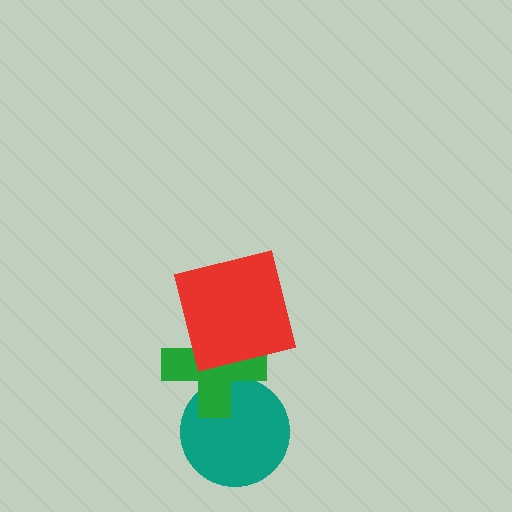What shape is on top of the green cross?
The red square is on top of the green cross.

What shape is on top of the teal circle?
The green cross is on top of the teal circle.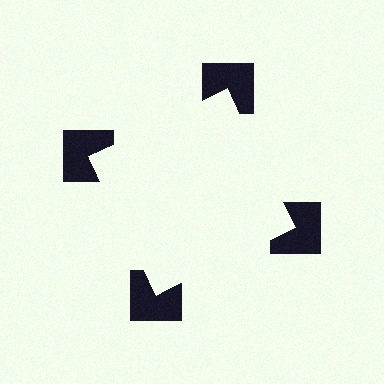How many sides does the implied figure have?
4 sides.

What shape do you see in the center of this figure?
An illusory square — its edges are inferred from the aligned wedge cuts in the notched squares, not physically drawn.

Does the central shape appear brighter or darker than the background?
It typically appears slightly brighter than the background, even though no actual brightness change is drawn.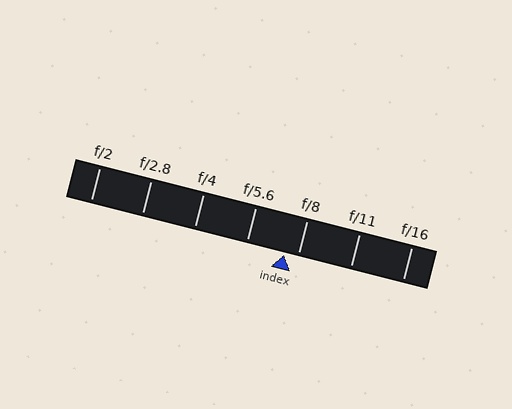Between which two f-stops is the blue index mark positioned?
The index mark is between f/5.6 and f/8.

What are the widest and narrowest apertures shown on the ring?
The widest aperture shown is f/2 and the narrowest is f/16.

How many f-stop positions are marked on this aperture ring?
There are 7 f-stop positions marked.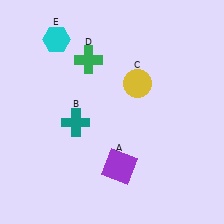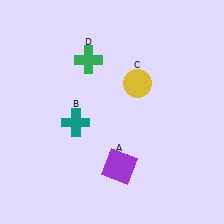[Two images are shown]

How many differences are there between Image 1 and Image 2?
There is 1 difference between the two images.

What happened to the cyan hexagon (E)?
The cyan hexagon (E) was removed in Image 2. It was in the top-left area of Image 1.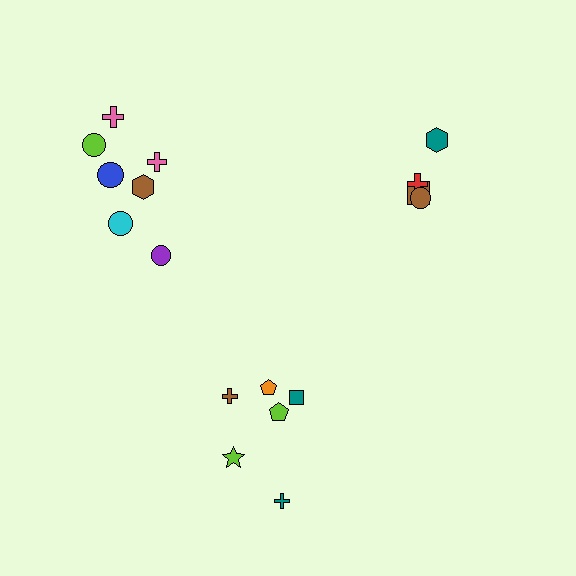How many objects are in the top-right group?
There are 4 objects.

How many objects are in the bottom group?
There are 6 objects.